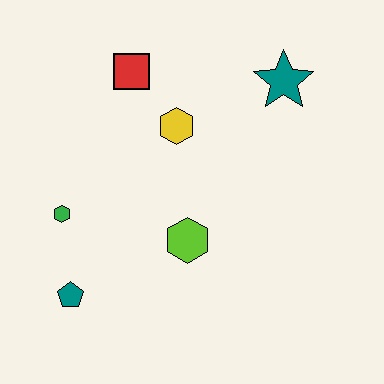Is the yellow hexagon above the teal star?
No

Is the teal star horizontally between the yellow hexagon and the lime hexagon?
No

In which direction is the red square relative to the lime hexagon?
The red square is above the lime hexagon.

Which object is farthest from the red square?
The teal pentagon is farthest from the red square.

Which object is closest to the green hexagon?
The teal pentagon is closest to the green hexagon.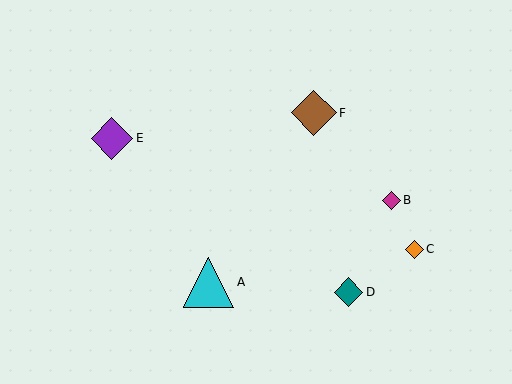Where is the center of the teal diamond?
The center of the teal diamond is at (349, 292).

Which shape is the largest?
The cyan triangle (labeled A) is the largest.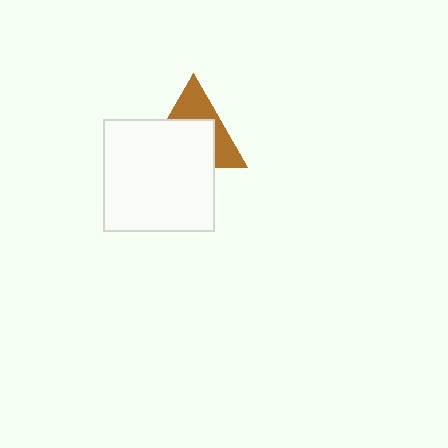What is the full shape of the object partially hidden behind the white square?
The partially hidden object is a brown triangle.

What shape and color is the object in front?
The object in front is a white square.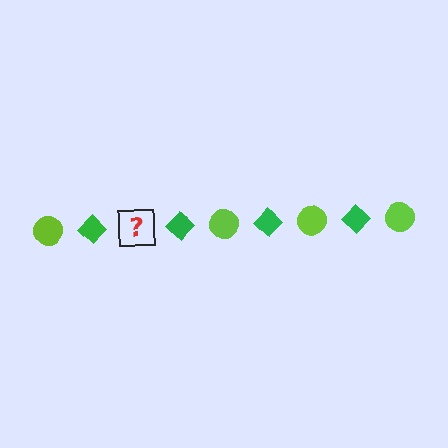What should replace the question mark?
The question mark should be replaced with a lime circle.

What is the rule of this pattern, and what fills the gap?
The rule is that the pattern alternates between lime circle and green diamond. The gap should be filled with a lime circle.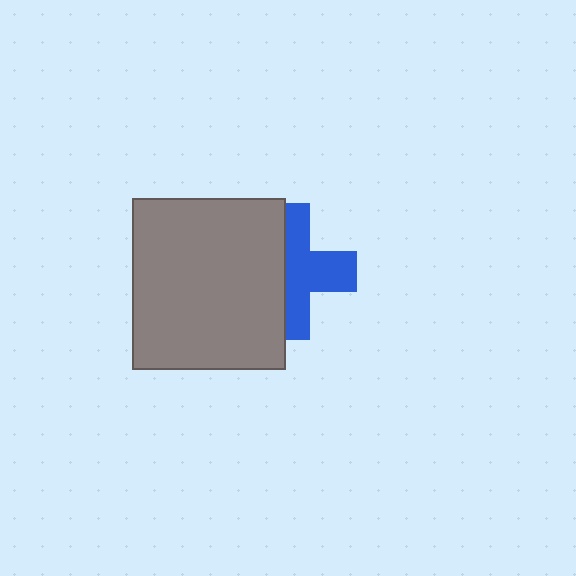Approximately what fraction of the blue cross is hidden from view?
Roughly 45% of the blue cross is hidden behind the gray rectangle.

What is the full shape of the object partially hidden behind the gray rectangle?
The partially hidden object is a blue cross.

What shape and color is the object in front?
The object in front is a gray rectangle.